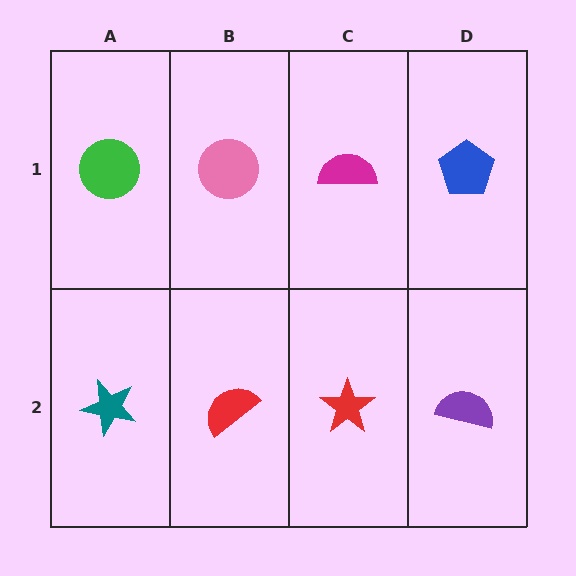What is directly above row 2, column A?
A green circle.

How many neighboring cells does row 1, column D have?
2.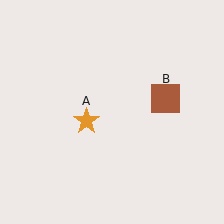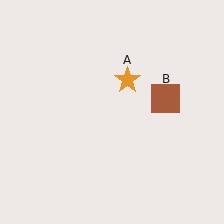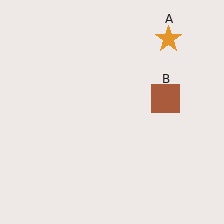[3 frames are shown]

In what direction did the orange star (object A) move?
The orange star (object A) moved up and to the right.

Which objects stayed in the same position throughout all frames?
Brown square (object B) remained stationary.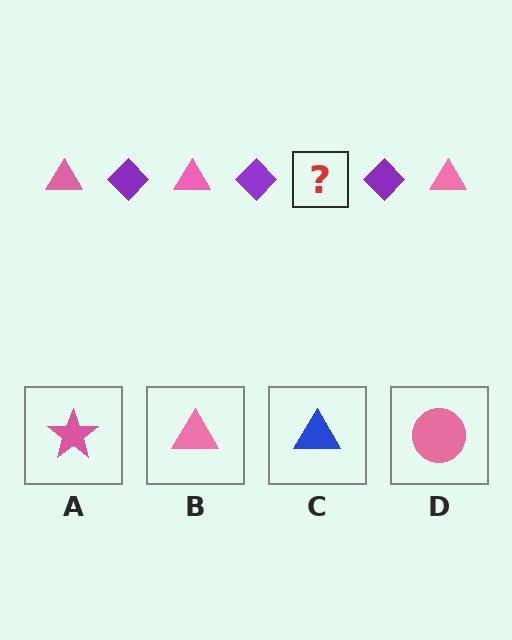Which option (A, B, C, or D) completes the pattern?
B.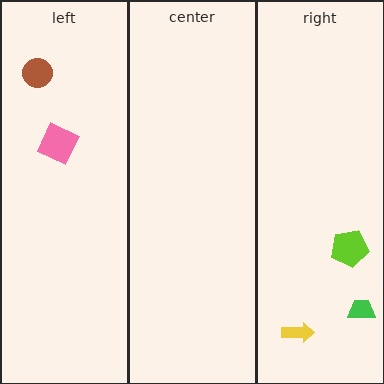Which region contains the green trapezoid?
The right region.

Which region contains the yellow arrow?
The right region.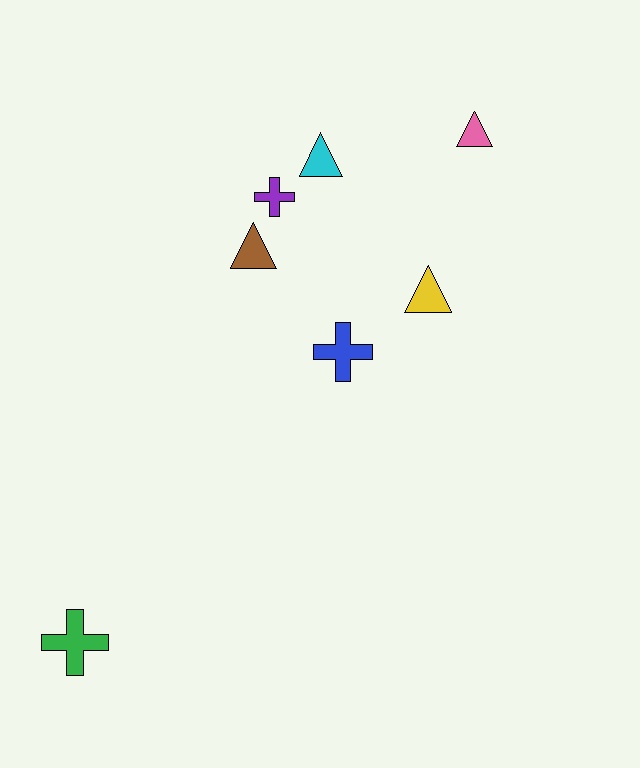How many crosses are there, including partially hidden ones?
There are 3 crosses.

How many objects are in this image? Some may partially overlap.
There are 7 objects.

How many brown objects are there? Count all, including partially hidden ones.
There is 1 brown object.